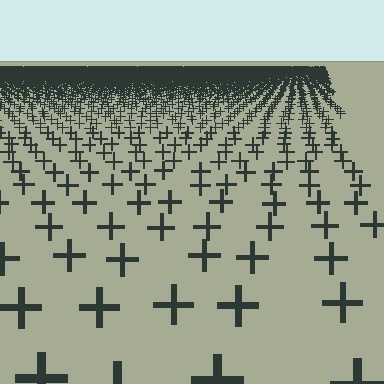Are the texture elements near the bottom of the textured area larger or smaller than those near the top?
Larger. Near the bottom, elements are closer to the viewer and appear at a bigger on-screen size.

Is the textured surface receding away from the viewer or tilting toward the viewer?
The surface is receding away from the viewer. Texture elements get smaller and denser toward the top.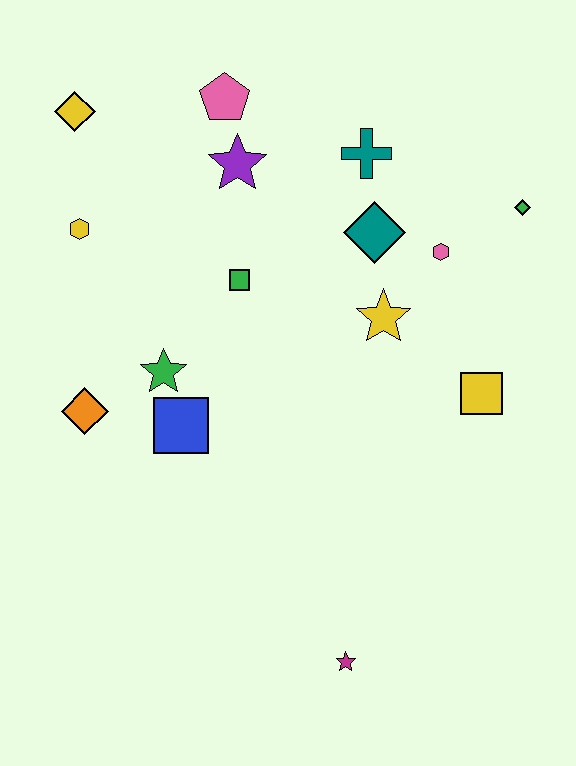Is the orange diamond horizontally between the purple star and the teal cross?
No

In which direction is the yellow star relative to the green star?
The yellow star is to the right of the green star.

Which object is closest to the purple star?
The pink pentagon is closest to the purple star.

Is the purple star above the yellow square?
Yes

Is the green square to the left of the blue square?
No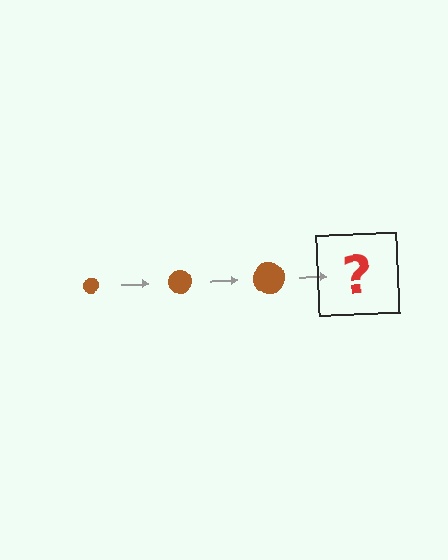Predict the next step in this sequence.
The next step is a brown circle, larger than the previous one.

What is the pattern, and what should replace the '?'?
The pattern is that the circle gets progressively larger each step. The '?' should be a brown circle, larger than the previous one.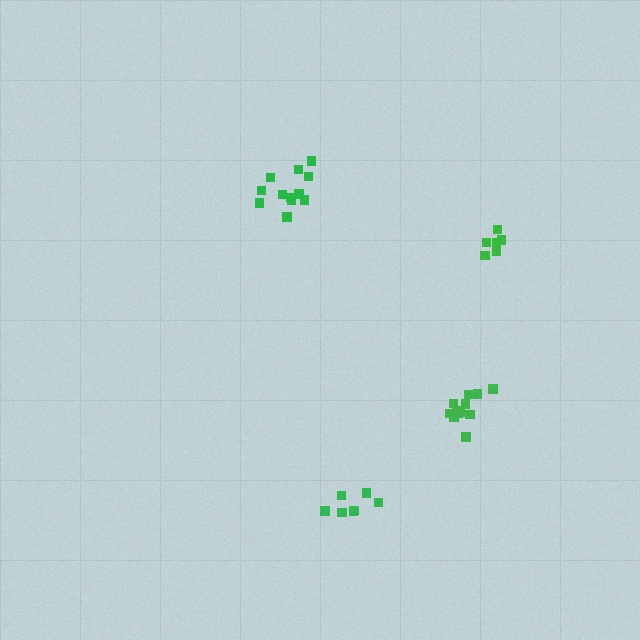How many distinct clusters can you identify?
There are 4 distinct clusters.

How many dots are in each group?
Group 1: 12 dots, Group 2: 6 dots, Group 3: 12 dots, Group 4: 7 dots (37 total).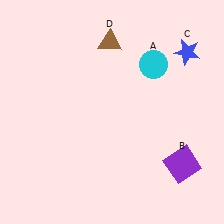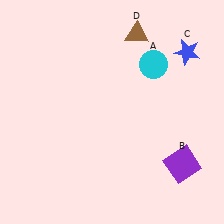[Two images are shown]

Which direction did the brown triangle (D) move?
The brown triangle (D) moved right.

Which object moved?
The brown triangle (D) moved right.